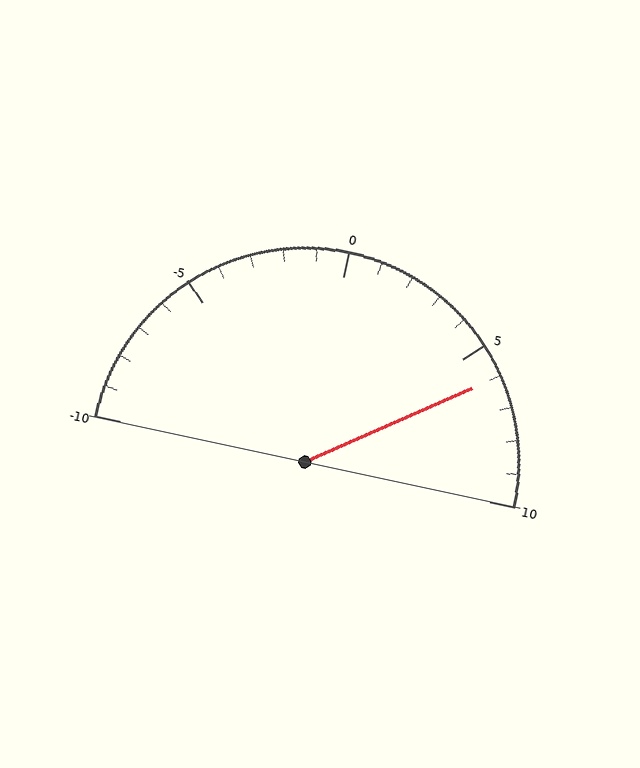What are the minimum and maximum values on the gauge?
The gauge ranges from -10 to 10.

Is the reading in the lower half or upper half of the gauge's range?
The reading is in the upper half of the range (-10 to 10).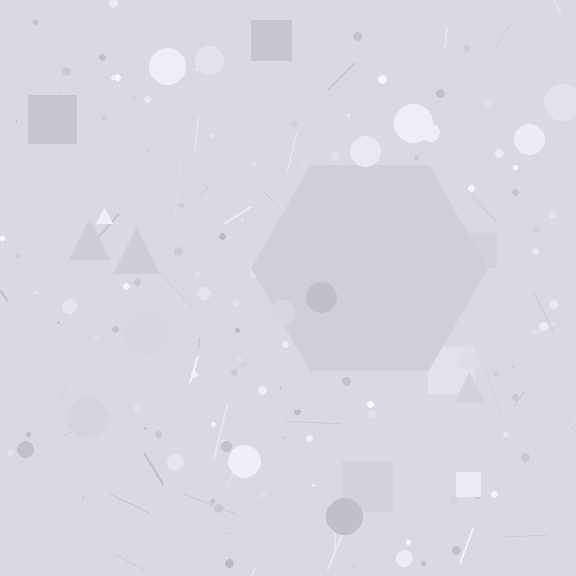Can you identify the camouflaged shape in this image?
The camouflaged shape is a hexagon.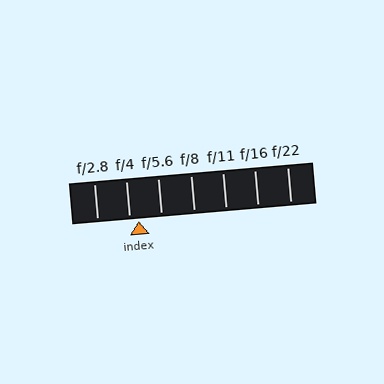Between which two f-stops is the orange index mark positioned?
The index mark is between f/4 and f/5.6.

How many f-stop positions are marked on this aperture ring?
There are 7 f-stop positions marked.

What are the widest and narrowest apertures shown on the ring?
The widest aperture shown is f/2.8 and the narrowest is f/22.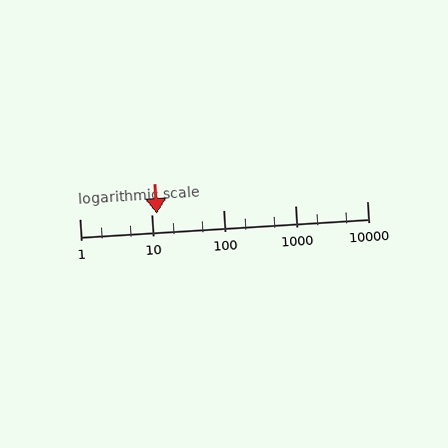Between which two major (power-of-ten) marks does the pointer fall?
The pointer is between 10 and 100.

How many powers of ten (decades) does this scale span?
The scale spans 4 decades, from 1 to 10000.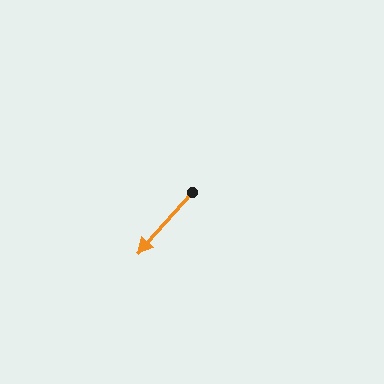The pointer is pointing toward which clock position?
Roughly 7 o'clock.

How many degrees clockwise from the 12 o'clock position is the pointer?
Approximately 222 degrees.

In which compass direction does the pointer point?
Southwest.